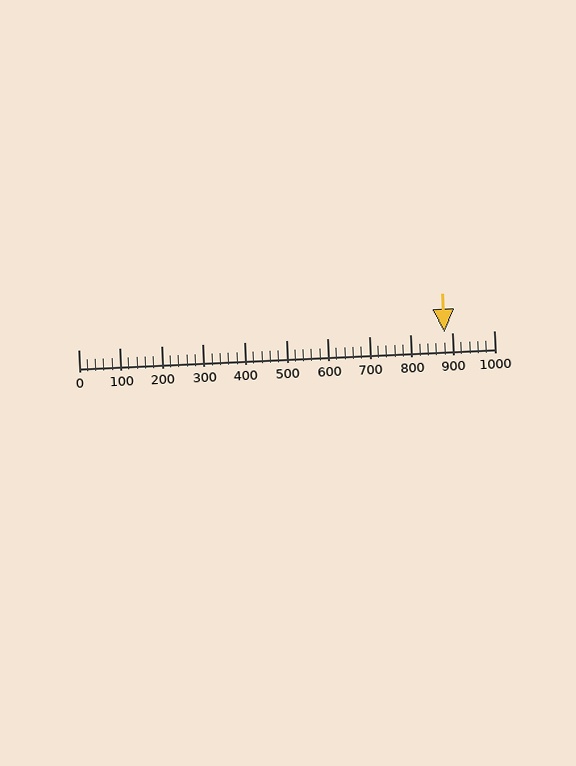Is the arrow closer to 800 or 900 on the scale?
The arrow is closer to 900.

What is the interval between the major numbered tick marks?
The major tick marks are spaced 100 units apart.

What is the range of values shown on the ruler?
The ruler shows values from 0 to 1000.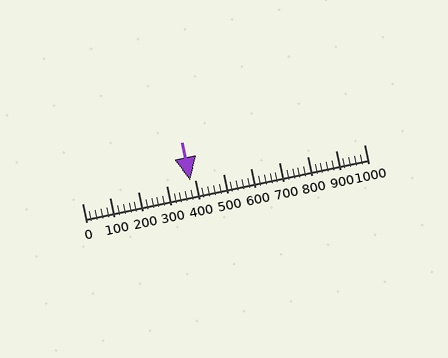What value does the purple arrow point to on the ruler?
The purple arrow points to approximately 384.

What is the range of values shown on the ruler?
The ruler shows values from 0 to 1000.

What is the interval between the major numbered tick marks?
The major tick marks are spaced 100 units apart.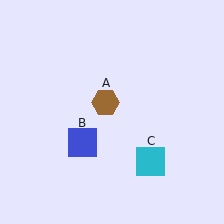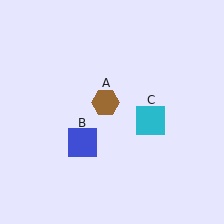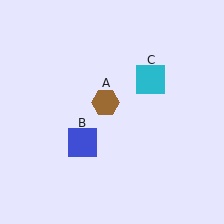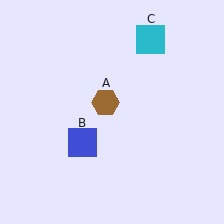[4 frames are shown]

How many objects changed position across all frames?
1 object changed position: cyan square (object C).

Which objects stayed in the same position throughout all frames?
Brown hexagon (object A) and blue square (object B) remained stationary.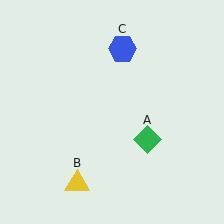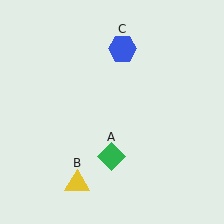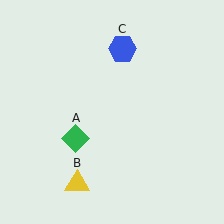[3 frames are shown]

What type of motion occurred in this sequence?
The green diamond (object A) rotated clockwise around the center of the scene.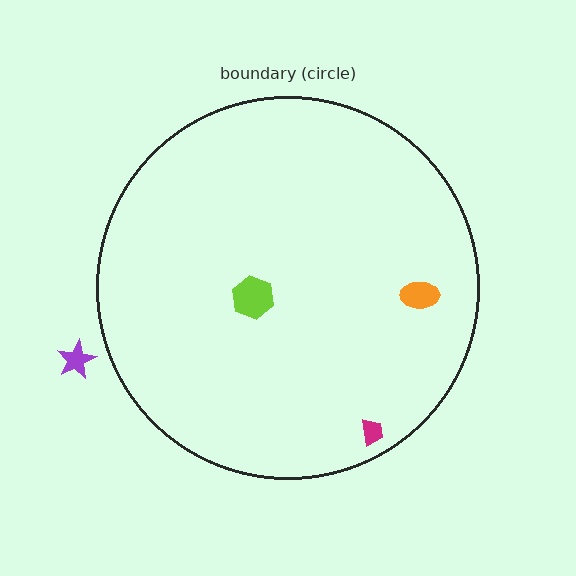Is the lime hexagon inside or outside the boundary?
Inside.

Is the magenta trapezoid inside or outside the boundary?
Inside.